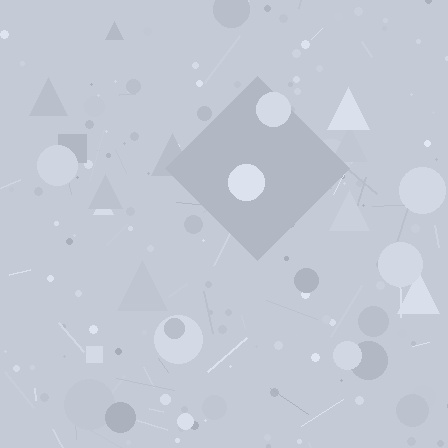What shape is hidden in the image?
A diamond is hidden in the image.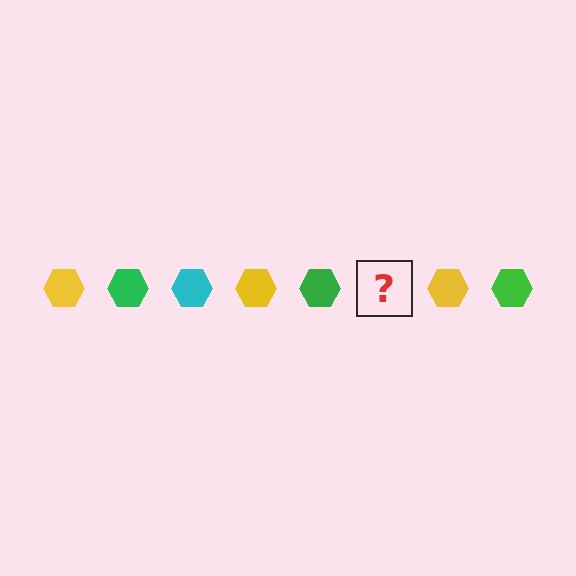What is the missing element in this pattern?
The missing element is a cyan hexagon.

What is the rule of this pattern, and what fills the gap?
The rule is that the pattern cycles through yellow, green, cyan hexagons. The gap should be filled with a cyan hexagon.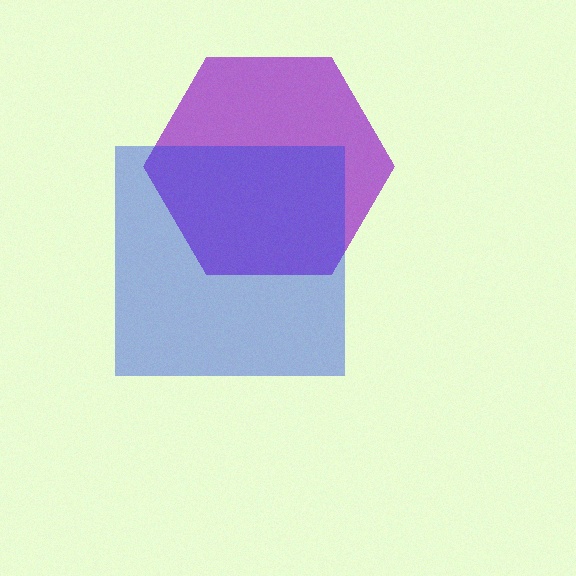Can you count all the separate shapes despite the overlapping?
Yes, there are 2 separate shapes.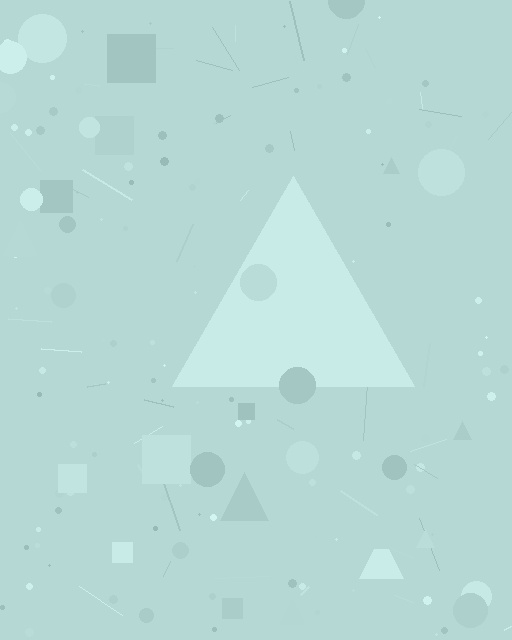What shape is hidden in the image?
A triangle is hidden in the image.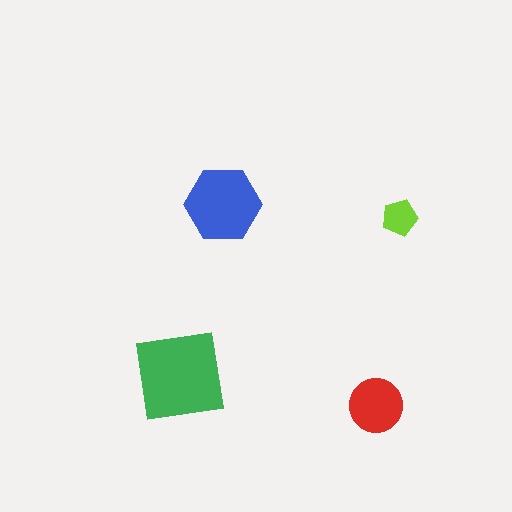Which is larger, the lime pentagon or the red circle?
The red circle.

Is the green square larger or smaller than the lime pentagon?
Larger.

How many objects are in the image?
There are 4 objects in the image.